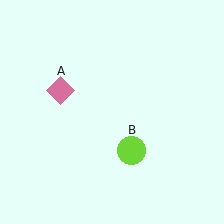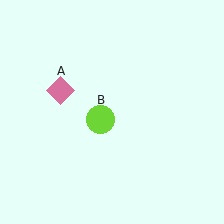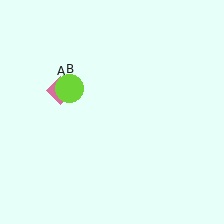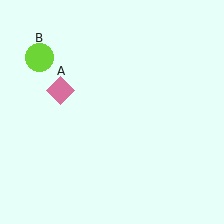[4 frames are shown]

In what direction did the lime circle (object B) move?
The lime circle (object B) moved up and to the left.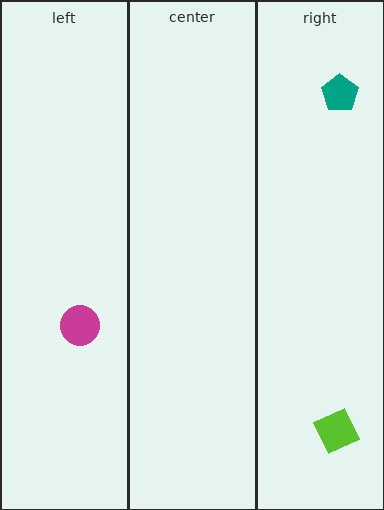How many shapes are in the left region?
1.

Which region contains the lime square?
The right region.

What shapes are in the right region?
The lime square, the teal pentagon.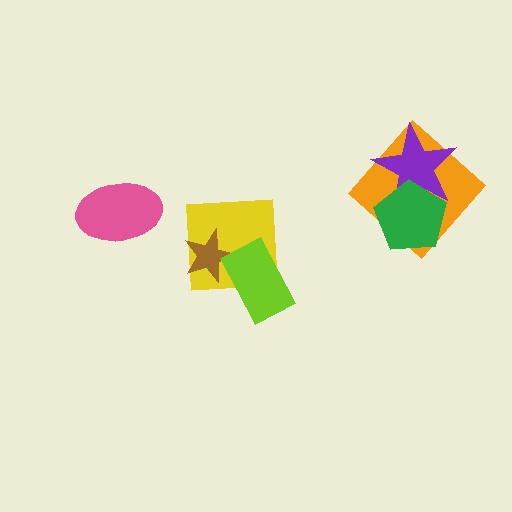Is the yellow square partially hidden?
Yes, it is partially covered by another shape.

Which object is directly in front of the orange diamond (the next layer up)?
The purple star is directly in front of the orange diamond.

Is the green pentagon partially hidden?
No, no other shape covers it.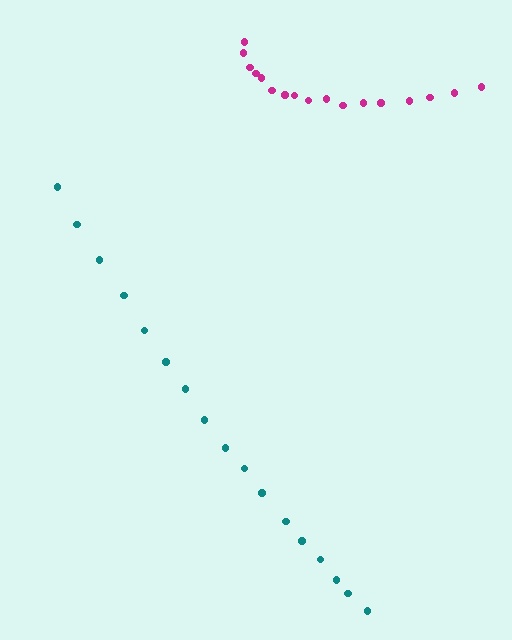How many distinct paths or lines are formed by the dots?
There are 2 distinct paths.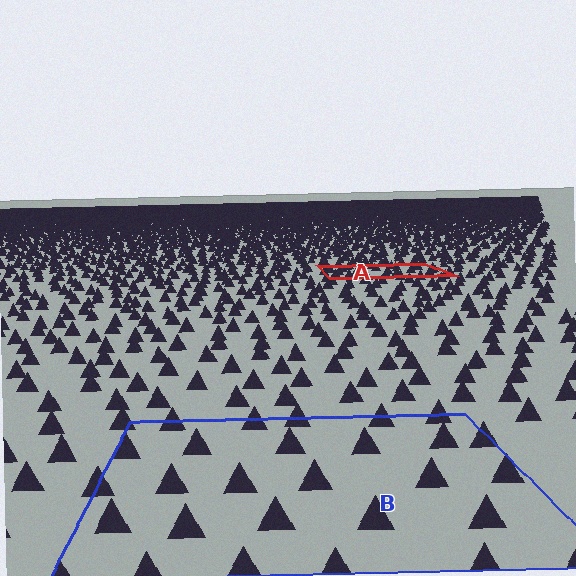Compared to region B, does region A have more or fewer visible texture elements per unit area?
Region A has more texture elements per unit area — they are packed more densely because it is farther away.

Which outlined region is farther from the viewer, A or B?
Region A is farther from the viewer — the texture elements inside it appear smaller and more densely packed.